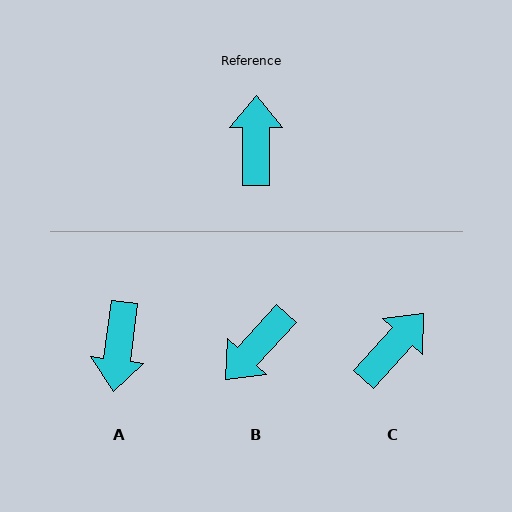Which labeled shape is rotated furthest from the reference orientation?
A, about 173 degrees away.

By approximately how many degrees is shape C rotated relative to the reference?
Approximately 42 degrees clockwise.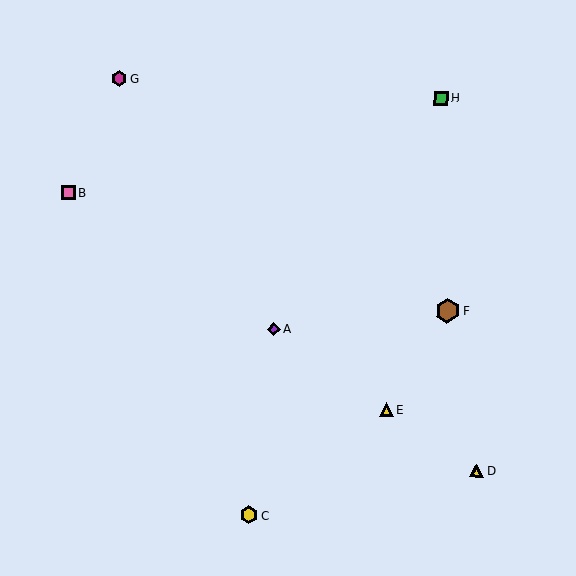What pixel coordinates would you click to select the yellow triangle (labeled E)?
Click at (386, 410) to select the yellow triangle E.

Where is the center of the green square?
The center of the green square is at (441, 98).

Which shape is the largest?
The brown hexagon (labeled F) is the largest.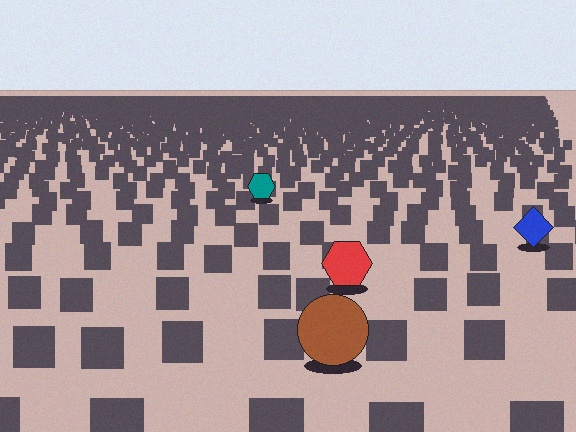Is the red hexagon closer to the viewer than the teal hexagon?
Yes. The red hexagon is closer — you can tell from the texture gradient: the ground texture is coarser near it.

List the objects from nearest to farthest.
From nearest to farthest: the brown circle, the red hexagon, the blue diamond, the teal hexagon.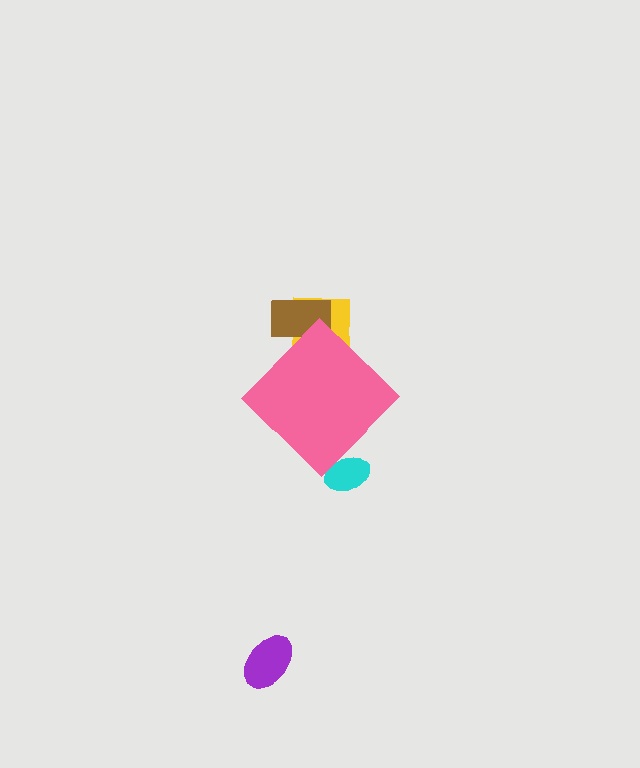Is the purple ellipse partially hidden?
No, the purple ellipse is fully visible.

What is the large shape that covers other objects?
A pink diamond.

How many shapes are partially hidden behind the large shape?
3 shapes are partially hidden.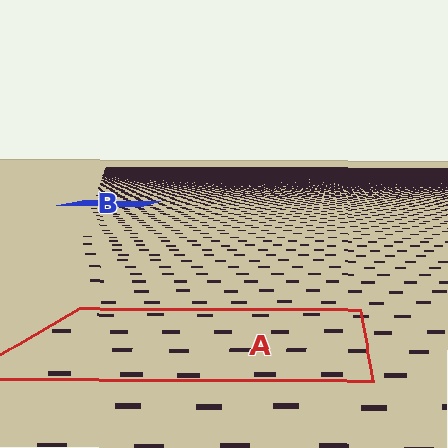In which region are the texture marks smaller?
The texture marks are smaller in region B, because it is farther away.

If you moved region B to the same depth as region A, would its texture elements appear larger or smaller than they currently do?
They would appear larger. At a closer depth, the same texture elements are projected at a bigger on-screen size.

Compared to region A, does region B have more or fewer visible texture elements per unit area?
Region B has more texture elements per unit area — they are packed more densely because it is farther away.